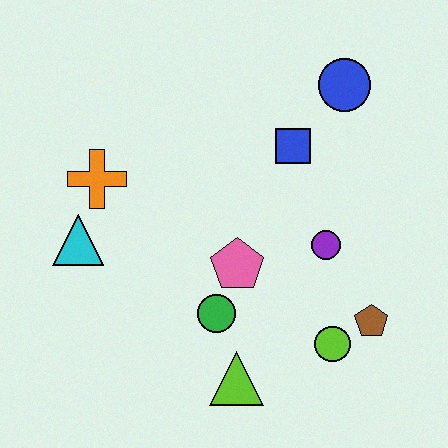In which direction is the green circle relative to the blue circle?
The green circle is below the blue circle.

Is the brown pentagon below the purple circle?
Yes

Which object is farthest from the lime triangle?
The blue circle is farthest from the lime triangle.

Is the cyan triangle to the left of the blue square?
Yes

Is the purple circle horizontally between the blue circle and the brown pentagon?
No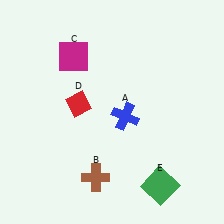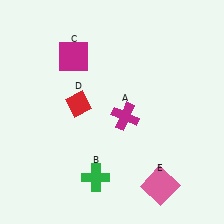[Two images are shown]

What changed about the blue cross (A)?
In Image 1, A is blue. In Image 2, it changed to magenta.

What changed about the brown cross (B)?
In Image 1, B is brown. In Image 2, it changed to green.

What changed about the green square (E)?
In Image 1, E is green. In Image 2, it changed to pink.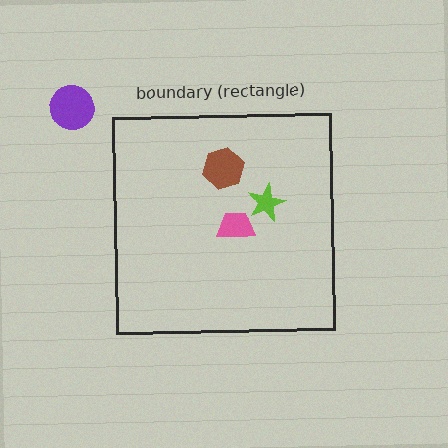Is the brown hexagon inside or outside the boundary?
Inside.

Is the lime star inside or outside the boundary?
Inside.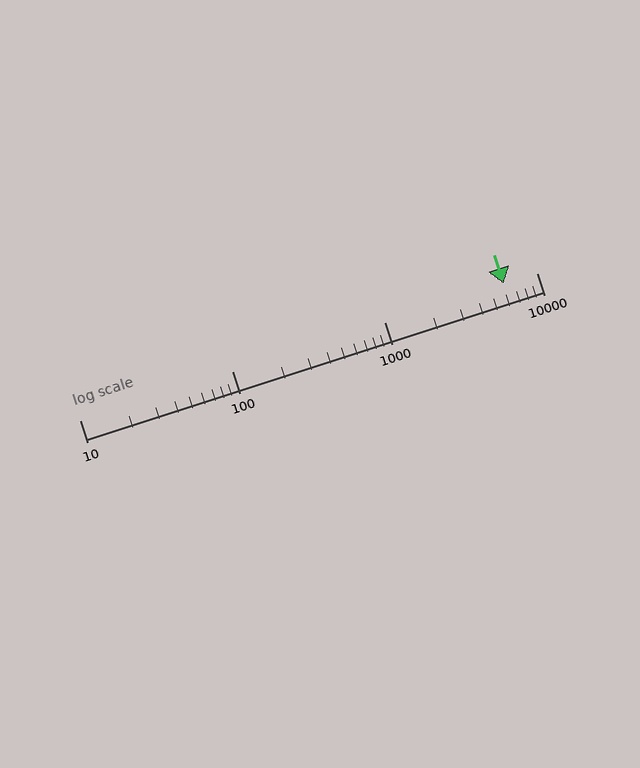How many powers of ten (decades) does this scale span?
The scale spans 3 decades, from 10 to 10000.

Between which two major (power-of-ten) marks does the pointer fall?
The pointer is between 1000 and 10000.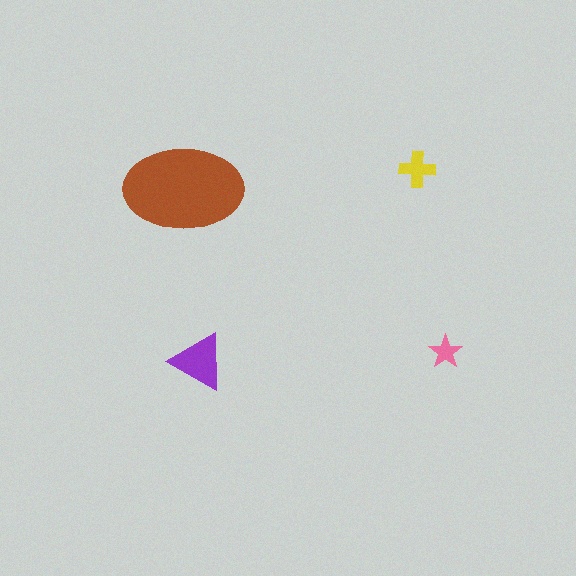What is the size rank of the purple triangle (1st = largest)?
2nd.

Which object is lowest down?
The purple triangle is bottommost.